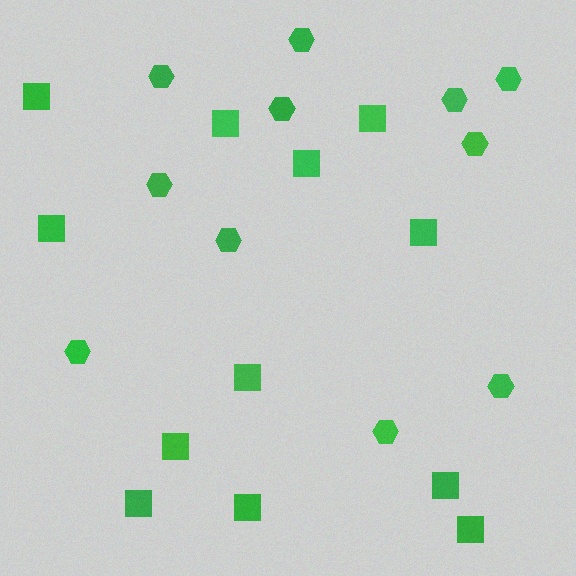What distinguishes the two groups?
There are 2 groups: one group of squares (12) and one group of hexagons (11).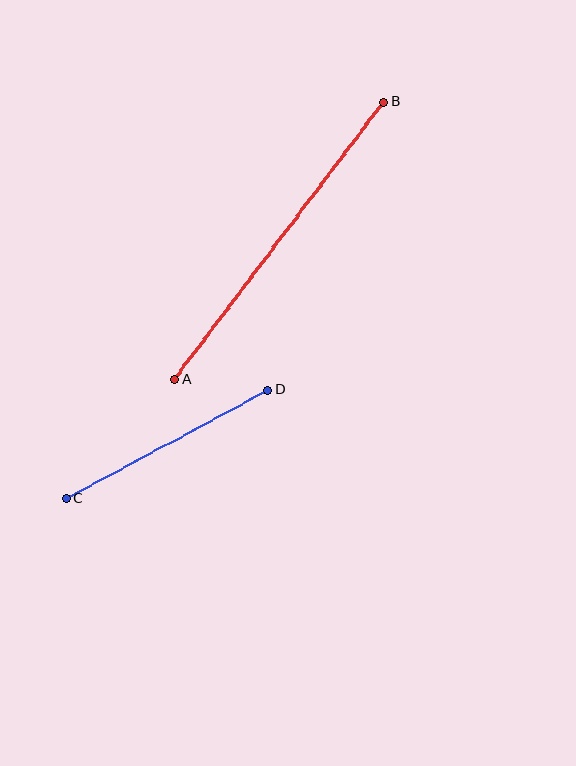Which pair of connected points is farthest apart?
Points A and B are farthest apart.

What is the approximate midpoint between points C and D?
The midpoint is at approximately (167, 444) pixels.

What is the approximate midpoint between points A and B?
The midpoint is at approximately (279, 241) pixels.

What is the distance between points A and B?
The distance is approximately 348 pixels.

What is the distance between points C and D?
The distance is approximately 229 pixels.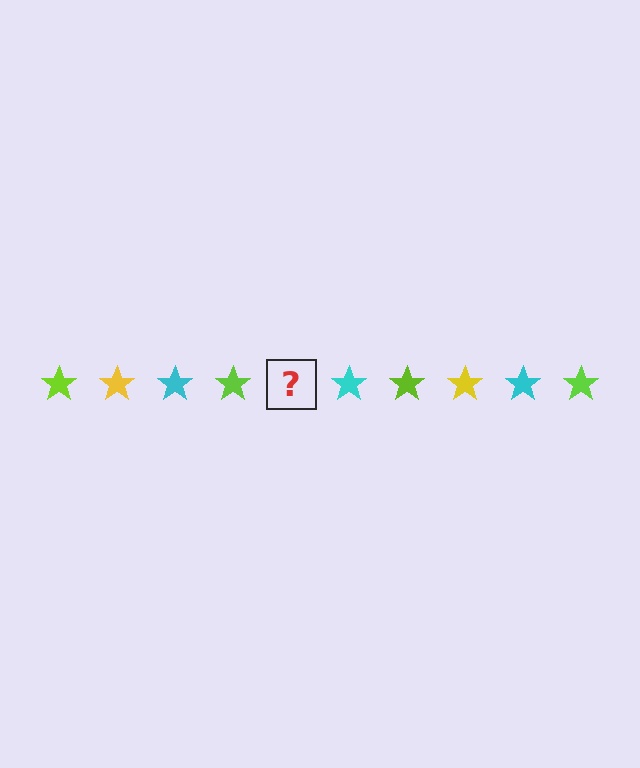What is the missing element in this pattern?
The missing element is a yellow star.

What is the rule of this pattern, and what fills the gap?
The rule is that the pattern cycles through lime, yellow, cyan stars. The gap should be filled with a yellow star.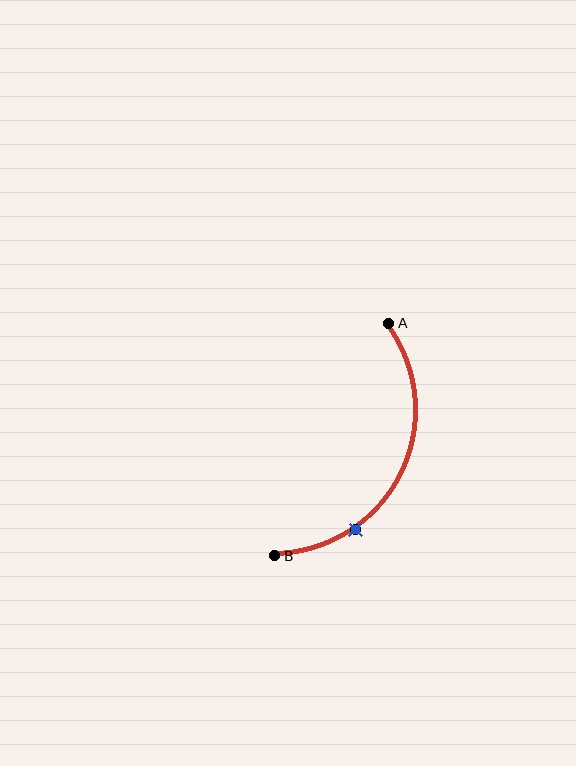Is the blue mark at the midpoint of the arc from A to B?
No. The blue mark lies on the arc but is closer to endpoint B. The arc midpoint would be at the point on the curve equidistant along the arc from both A and B.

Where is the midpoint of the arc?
The arc midpoint is the point on the curve farthest from the straight line joining A and B. It sits to the right of that line.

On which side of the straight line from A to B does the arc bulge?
The arc bulges to the right of the straight line connecting A and B.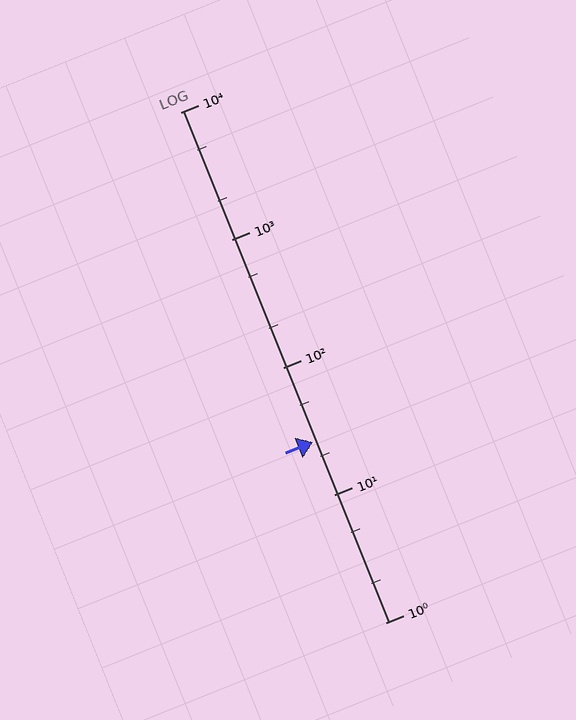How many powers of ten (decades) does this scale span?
The scale spans 4 decades, from 1 to 10000.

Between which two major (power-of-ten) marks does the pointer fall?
The pointer is between 10 and 100.